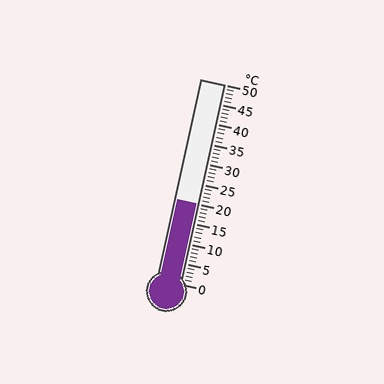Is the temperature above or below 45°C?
The temperature is below 45°C.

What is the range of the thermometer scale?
The thermometer scale ranges from 0°C to 50°C.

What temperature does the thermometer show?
The thermometer shows approximately 20°C.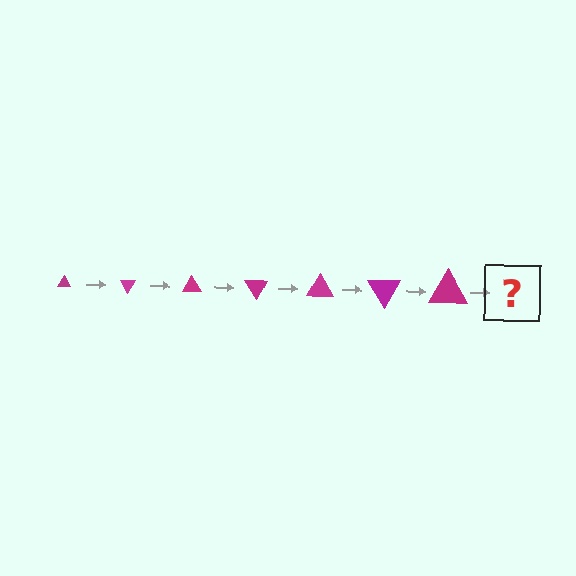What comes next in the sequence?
The next element should be a triangle, larger than the previous one and rotated 420 degrees from the start.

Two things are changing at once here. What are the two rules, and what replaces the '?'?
The two rules are that the triangle grows larger each step and it rotates 60 degrees each step. The '?' should be a triangle, larger than the previous one and rotated 420 degrees from the start.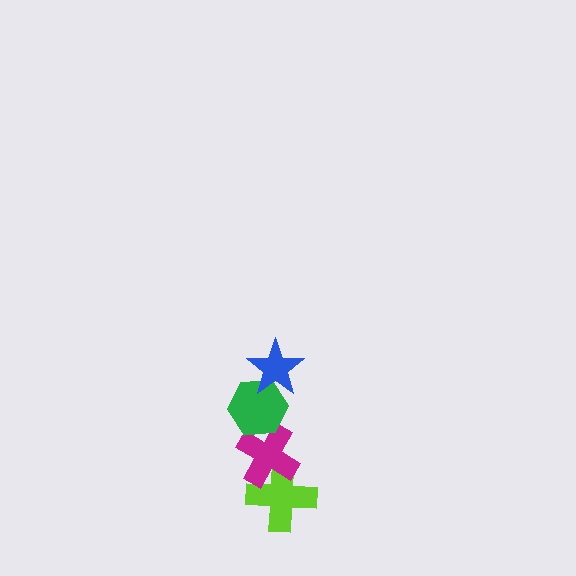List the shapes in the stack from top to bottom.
From top to bottom: the blue star, the green hexagon, the magenta cross, the lime cross.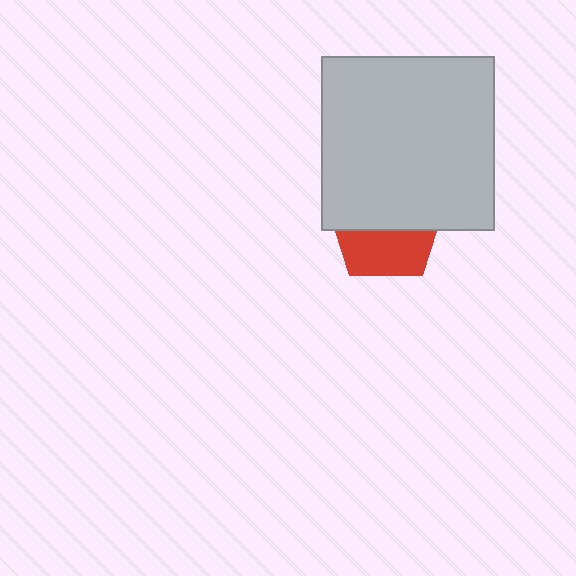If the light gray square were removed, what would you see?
You would see the complete red pentagon.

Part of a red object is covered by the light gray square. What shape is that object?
It is a pentagon.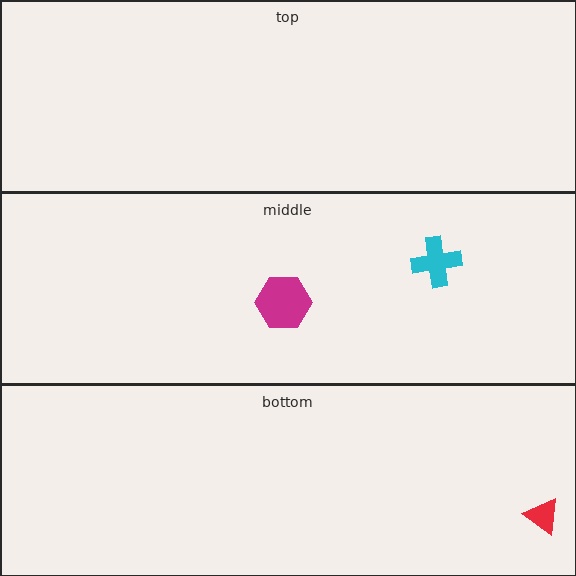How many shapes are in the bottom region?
1.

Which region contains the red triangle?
The bottom region.